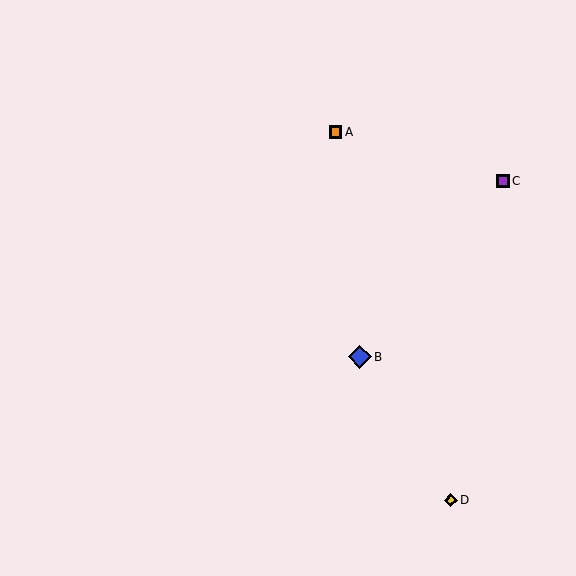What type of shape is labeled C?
Shape C is a purple square.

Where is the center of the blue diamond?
The center of the blue diamond is at (360, 357).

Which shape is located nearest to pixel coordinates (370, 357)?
The blue diamond (labeled B) at (360, 357) is nearest to that location.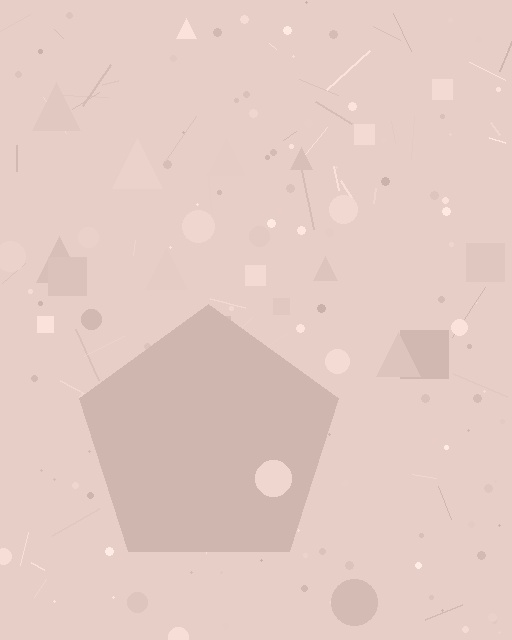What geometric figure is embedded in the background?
A pentagon is embedded in the background.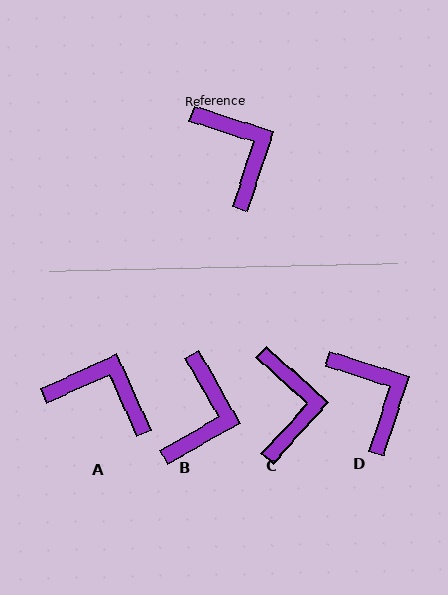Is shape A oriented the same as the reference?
No, it is off by about 42 degrees.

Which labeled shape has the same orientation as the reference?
D.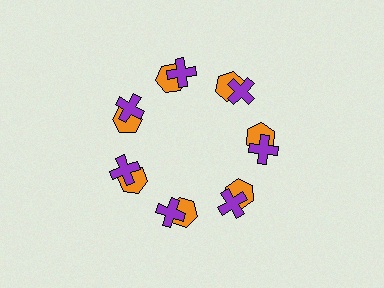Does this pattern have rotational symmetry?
Yes, this pattern has 7-fold rotational symmetry. It looks the same after rotating 51 degrees around the center.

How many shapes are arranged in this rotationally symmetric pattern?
There are 14 shapes, arranged in 7 groups of 2.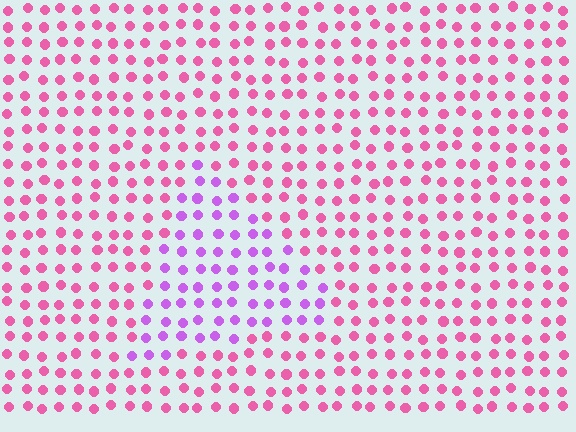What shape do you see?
I see a triangle.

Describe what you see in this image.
The image is filled with small pink elements in a uniform arrangement. A triangle-shaped region is visible where the elements are tinted to a slightly different hue, forming a subtle color boundary.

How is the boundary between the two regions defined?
The boundary is defined purely by a slight shift in hue (about 43 degrees). Spacing, size, and orientation are identical on both sides.